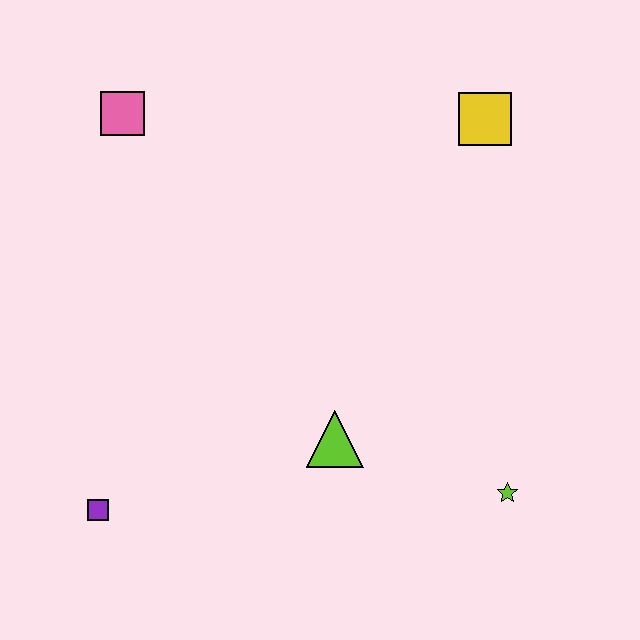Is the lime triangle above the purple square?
Yes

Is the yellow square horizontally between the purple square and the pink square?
No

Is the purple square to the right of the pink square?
No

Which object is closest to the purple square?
The lime triangle is closest to the purple square.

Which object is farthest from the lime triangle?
The pink square is farthest from the lime triangle.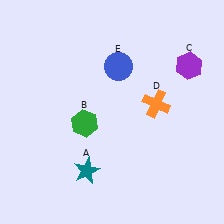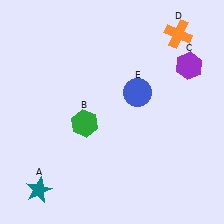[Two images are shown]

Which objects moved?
The objects that moved are: the teal star (A), the orange cross (D), the blue circle (E).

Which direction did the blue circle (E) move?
The blue circle (E) moved down.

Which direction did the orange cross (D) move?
The orange cross (D) moved up.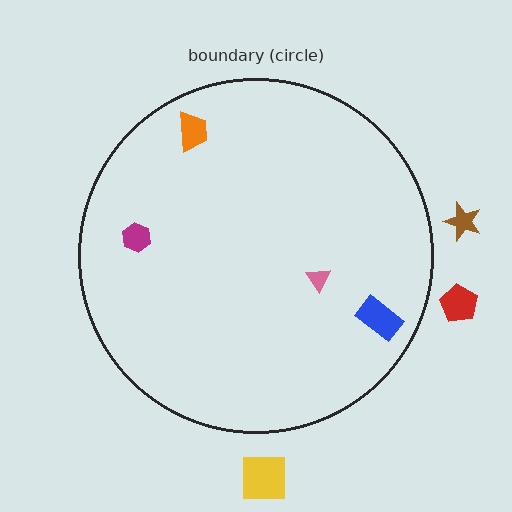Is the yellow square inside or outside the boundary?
Outside.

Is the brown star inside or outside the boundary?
Outside.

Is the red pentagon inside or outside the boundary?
Outside.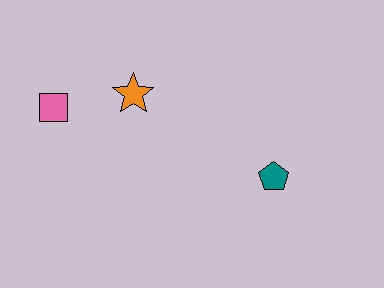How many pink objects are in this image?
There is 1 pink object.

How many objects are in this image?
There are 3 objects.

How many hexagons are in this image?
There are no hexagons.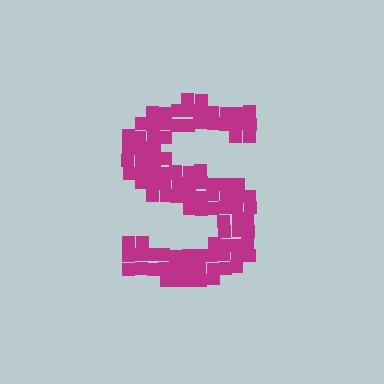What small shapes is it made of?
It is made of small squares.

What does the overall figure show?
The overall figure shows the letter S.